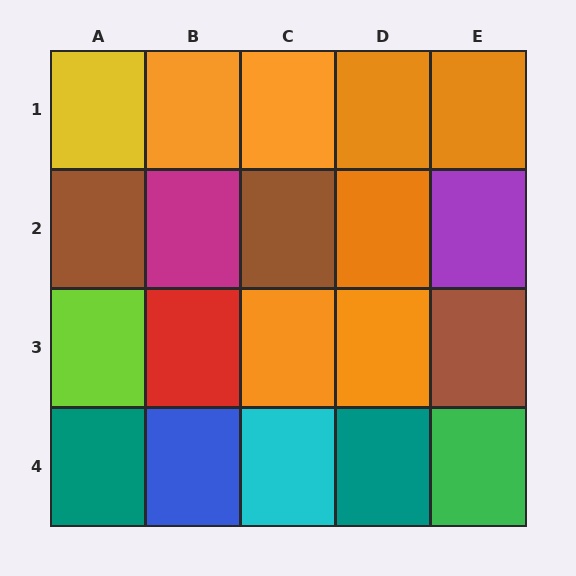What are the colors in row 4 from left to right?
Teal, blue, cyan, teal, green.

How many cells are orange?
7 cells are orange.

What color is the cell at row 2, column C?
Brown.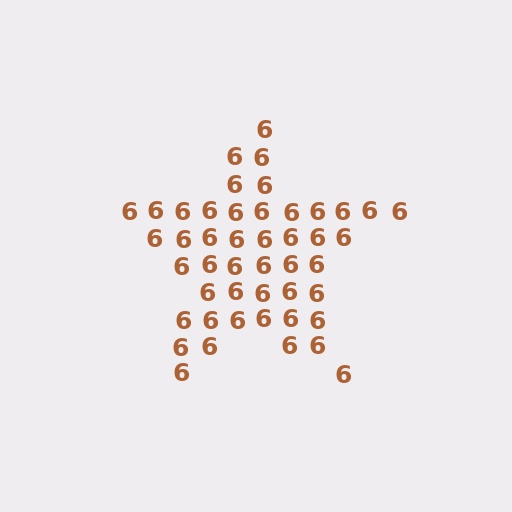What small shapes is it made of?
It is made of small digit 6's.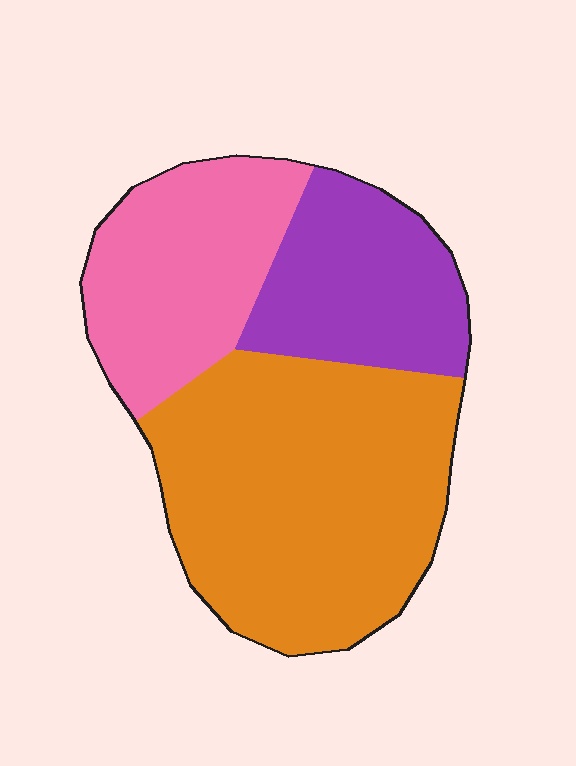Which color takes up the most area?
Orange, at roughly 50%.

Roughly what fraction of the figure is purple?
Purple takes up less than a quarter of the figure.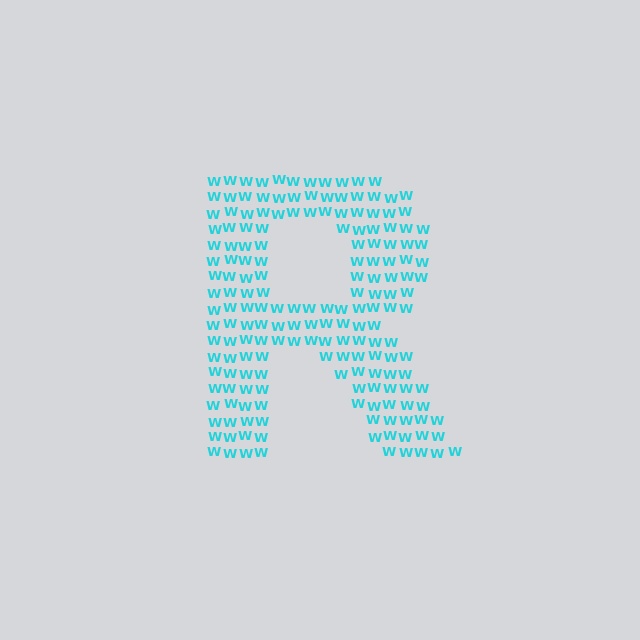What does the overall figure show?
The overall figure shows the letter R.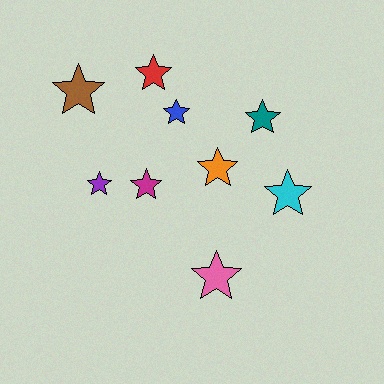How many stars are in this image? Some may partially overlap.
There are 9 stars.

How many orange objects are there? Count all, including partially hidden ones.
There is 1 orange object.